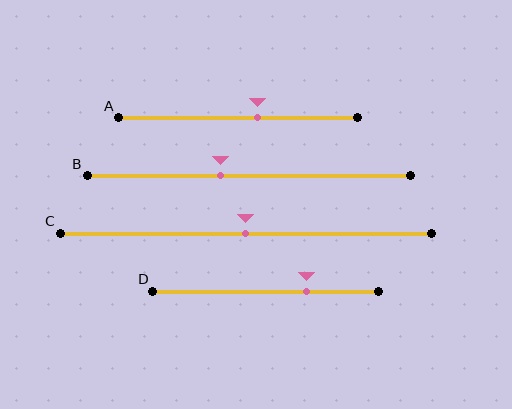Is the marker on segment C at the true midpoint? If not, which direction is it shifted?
Yes, the marker on segment C is at the true midpoint.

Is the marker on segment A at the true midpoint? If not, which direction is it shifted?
No, the marker on segment A is shifted to the right by about 8% of the segment length.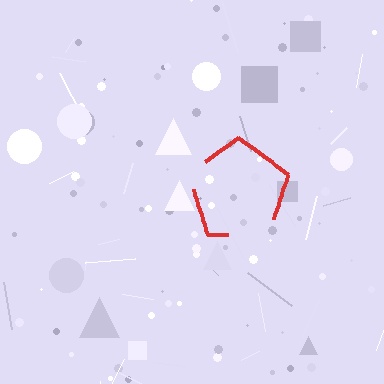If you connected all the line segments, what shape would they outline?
They would outline a pentagon.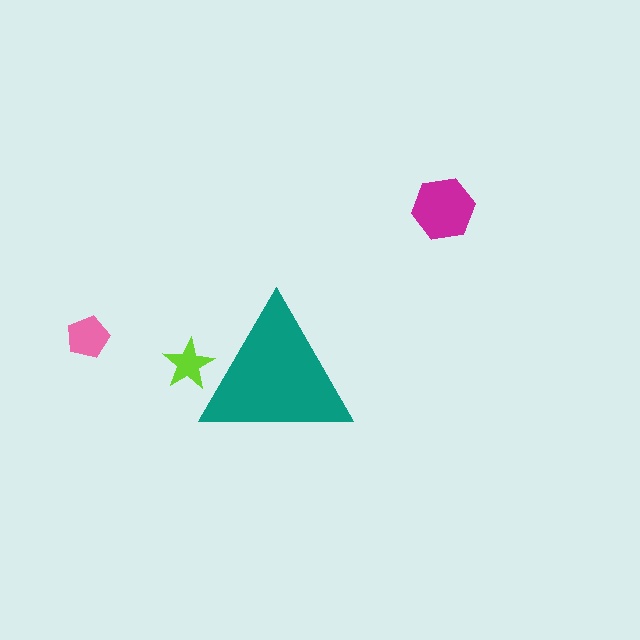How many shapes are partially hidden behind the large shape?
1 shape is partially hidden.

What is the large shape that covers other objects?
A teal triangle.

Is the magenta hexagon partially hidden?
No, the magenta hexagon is fully visible.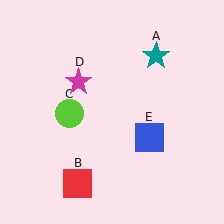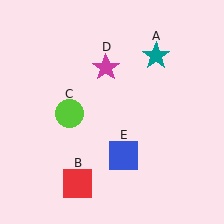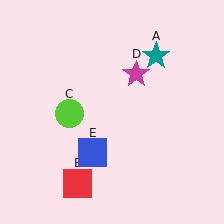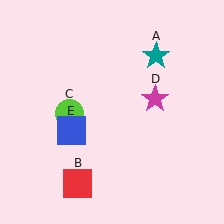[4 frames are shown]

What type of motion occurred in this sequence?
The magenta star (object D), blue square (object E) rotated clockwise around the center of the scene.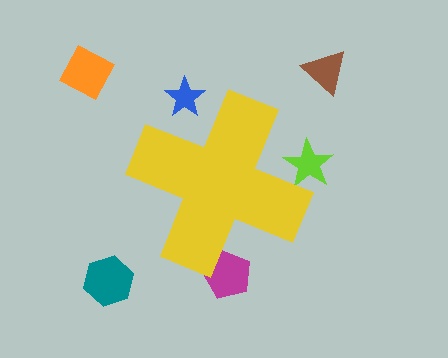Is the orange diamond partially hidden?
No, the orange diamond is fully visible.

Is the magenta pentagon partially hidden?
Yes, the magenta pentagon is partially hidden behind the yellow cross.